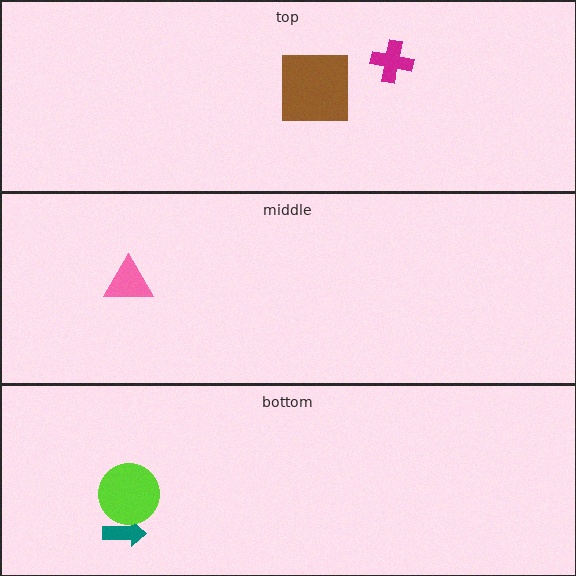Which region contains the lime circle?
The bottom region.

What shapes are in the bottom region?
The teal arrow, the lime circle.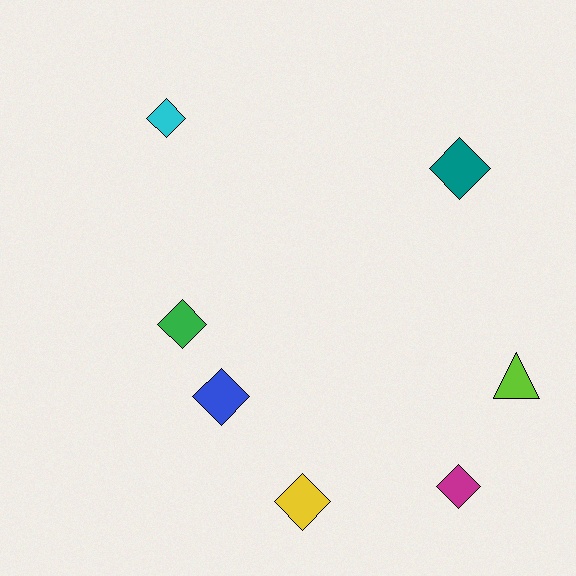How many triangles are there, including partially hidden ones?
There is 1 triangle.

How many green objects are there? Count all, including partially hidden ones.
There is 1 green object.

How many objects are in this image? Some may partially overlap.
There are 7 objects.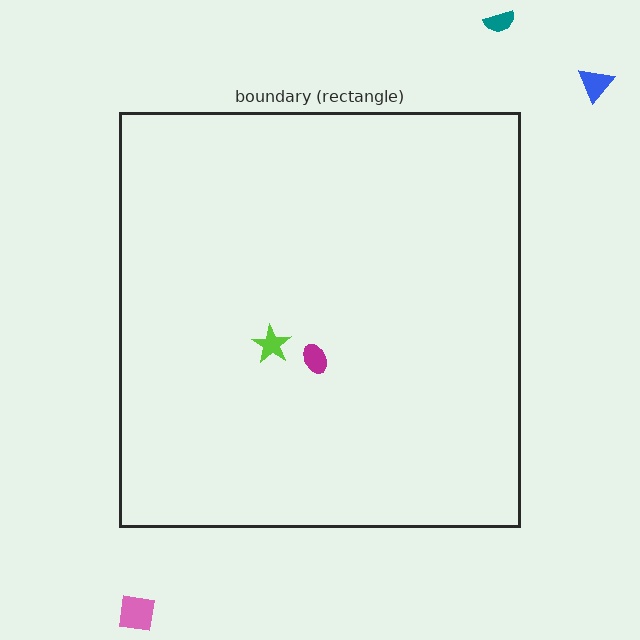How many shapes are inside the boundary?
2 inside, 3 outside.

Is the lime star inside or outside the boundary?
Inside.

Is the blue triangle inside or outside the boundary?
Outside.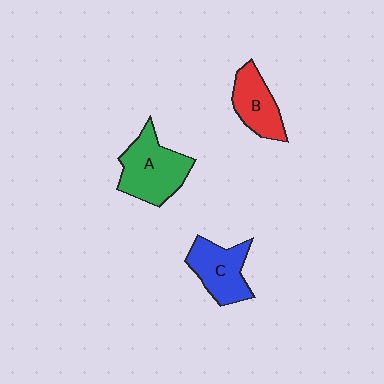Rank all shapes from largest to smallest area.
From largest to smallest: A (green), C (blue), B (red).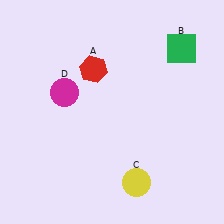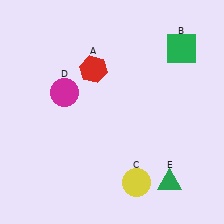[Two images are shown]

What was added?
A green triangle (E) was added in Image 2.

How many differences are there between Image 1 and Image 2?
There is 1 difference between the two images.